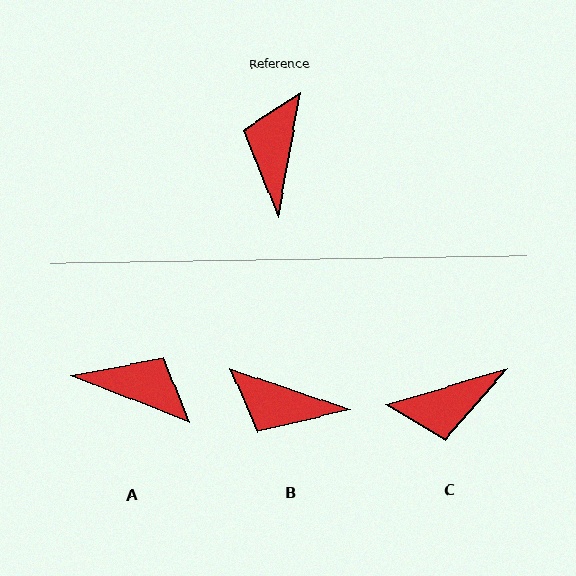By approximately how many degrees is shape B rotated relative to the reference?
Approximately 81 degrees counter-clockwise.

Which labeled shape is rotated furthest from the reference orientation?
C, about 117 degrees away.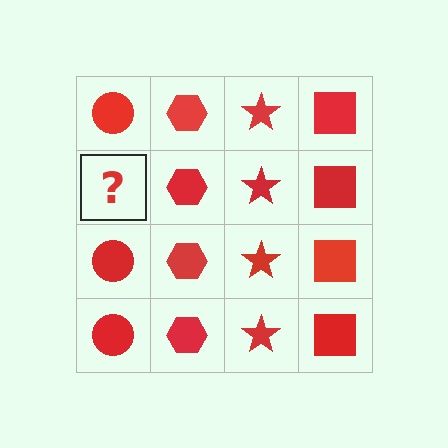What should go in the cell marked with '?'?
The missing cell should contain a red circle.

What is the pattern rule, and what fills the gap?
The rule is that each column has a consistent shape. The gap should be filled with a red circle.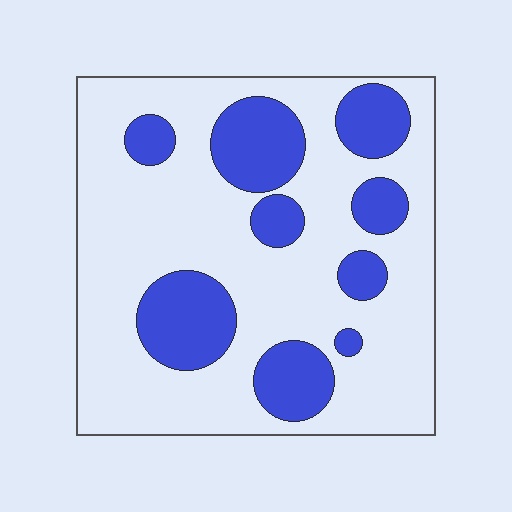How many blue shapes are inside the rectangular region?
9.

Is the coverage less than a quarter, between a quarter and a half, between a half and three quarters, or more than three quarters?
Between a quarter and a half.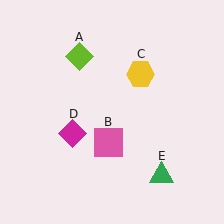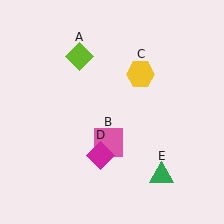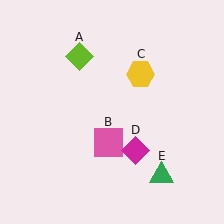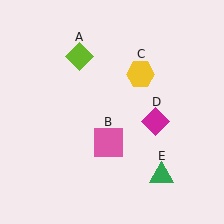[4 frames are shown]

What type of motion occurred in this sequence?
The magenta diamond (object D) rotated counterclockwise around the center of the scene.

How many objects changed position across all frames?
1 object changed position: magenta diamond (object D).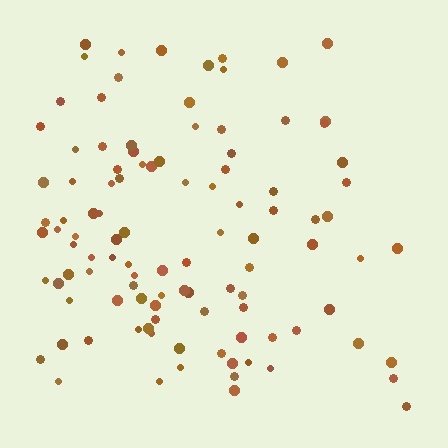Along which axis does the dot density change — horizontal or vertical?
Horizontal.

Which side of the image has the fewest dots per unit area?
The right.